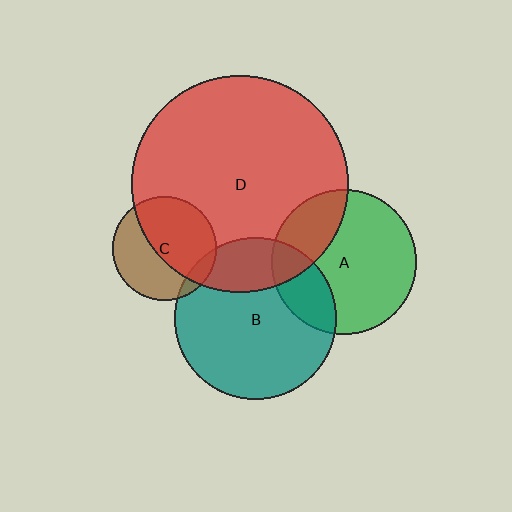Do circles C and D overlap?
Yes.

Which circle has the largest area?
Circle D (red).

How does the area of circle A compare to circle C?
Approximately 1.9 times.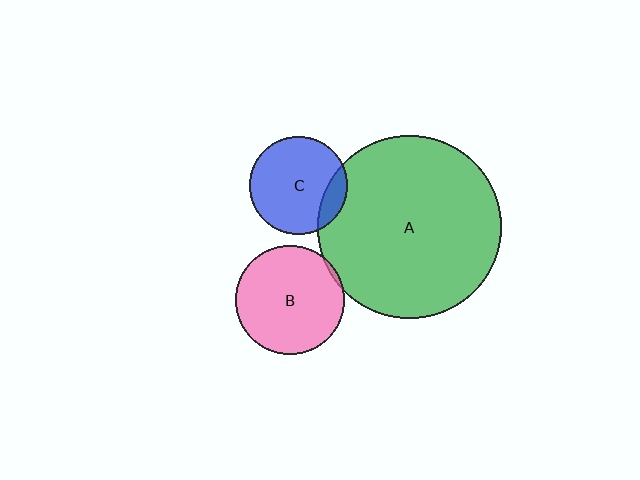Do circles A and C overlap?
Yes.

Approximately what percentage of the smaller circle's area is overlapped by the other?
Approximately 15%.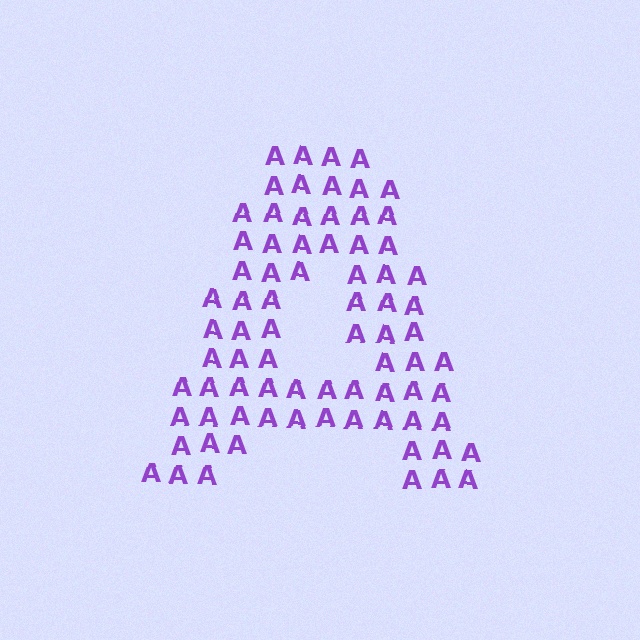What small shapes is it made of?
It is made of small letter A's.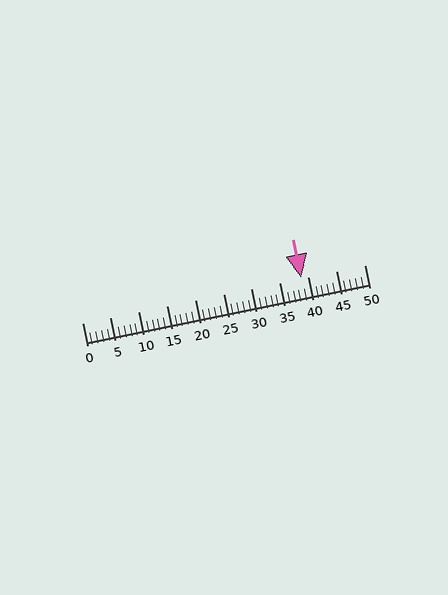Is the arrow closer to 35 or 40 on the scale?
The arrow is closer to 40.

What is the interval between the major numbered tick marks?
The major tick marks are spaced 5 units apart.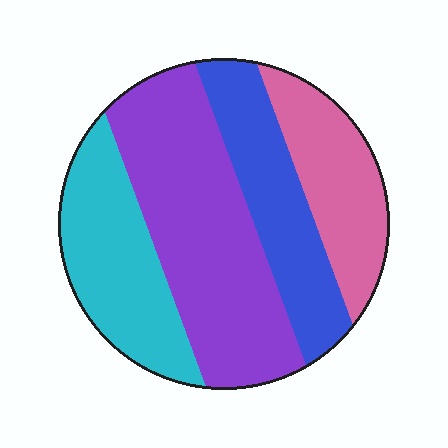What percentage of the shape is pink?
Pink covers 18% of the shape.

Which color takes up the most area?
Purple, at roughly 40%.